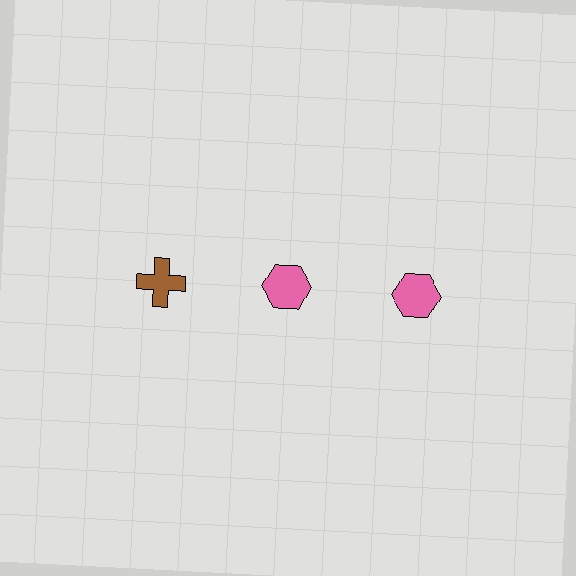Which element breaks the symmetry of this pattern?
The brown cross in the top row, leftmost column breaks the symmetry. All other shapes are pink hexagons.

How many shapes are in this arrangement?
There are 3 shapes arranged in a grid pattern.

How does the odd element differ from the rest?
It differs in both color (brown instead of pink) and shape (cross instead of hexagon).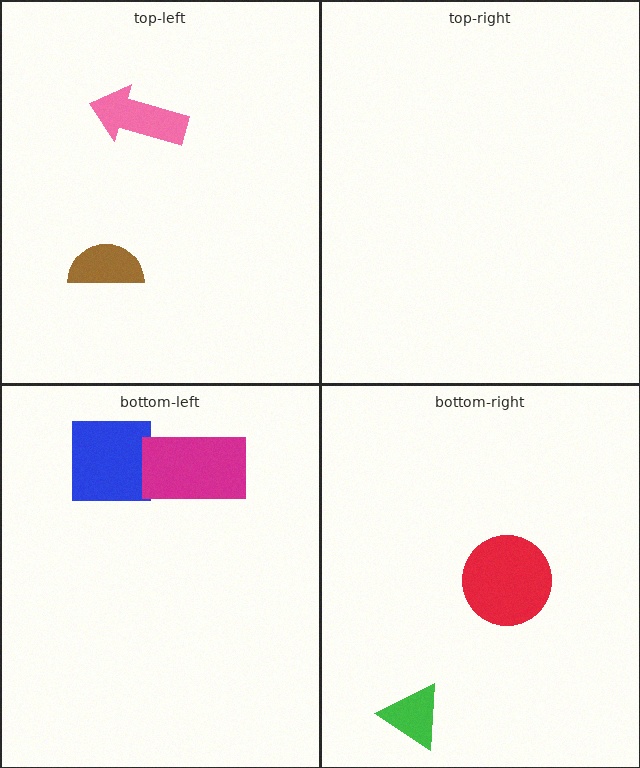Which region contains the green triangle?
The bottom-right region.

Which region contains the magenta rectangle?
The bottom-left region.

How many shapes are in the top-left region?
2.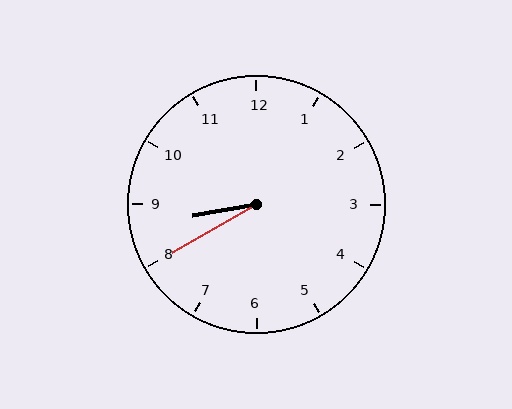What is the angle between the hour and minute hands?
Approximately 20 degrees.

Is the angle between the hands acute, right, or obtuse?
It is acute.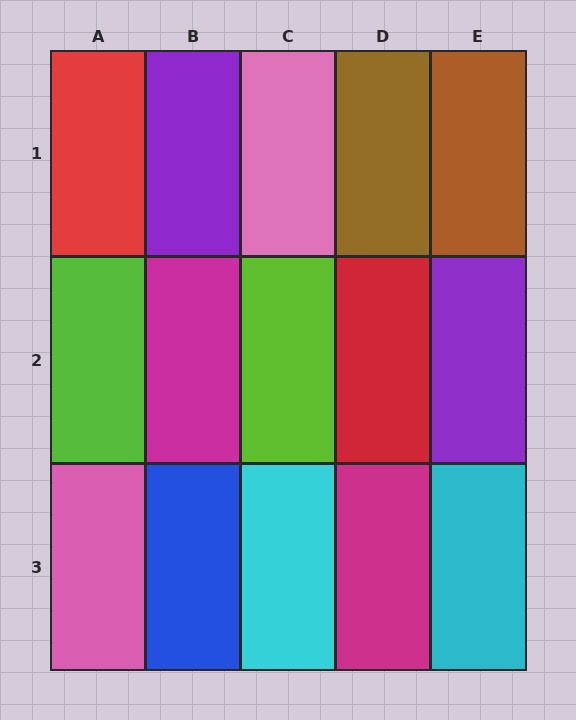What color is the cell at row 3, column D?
Magenta.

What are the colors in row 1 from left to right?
Red, purple, pink, brown, brown.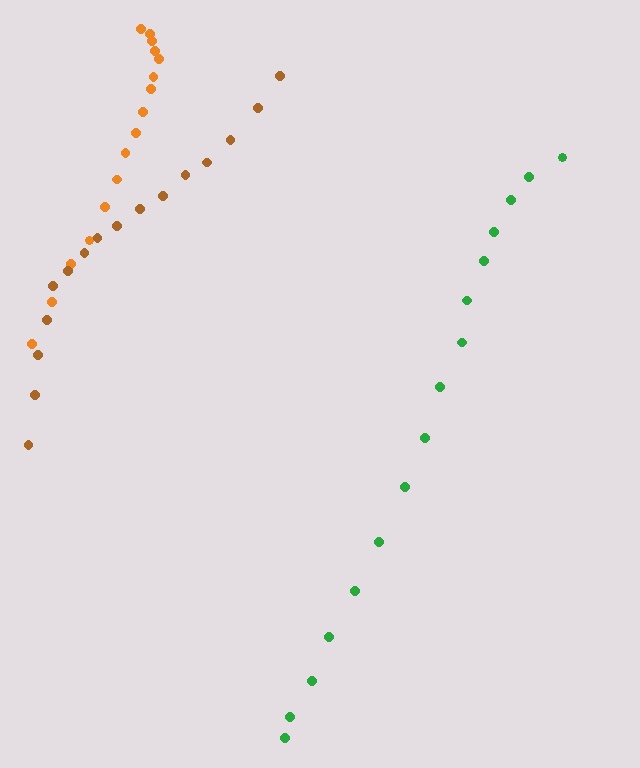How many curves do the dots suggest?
There are 3 distinct paths.